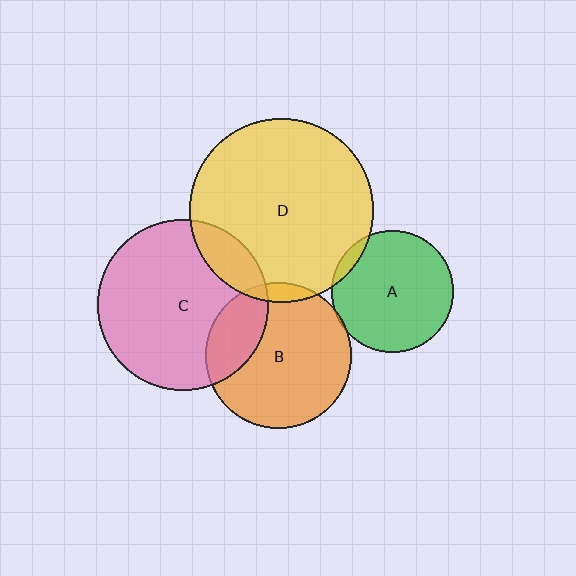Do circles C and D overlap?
Yes.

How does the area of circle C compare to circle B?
Approximately 1.4 times.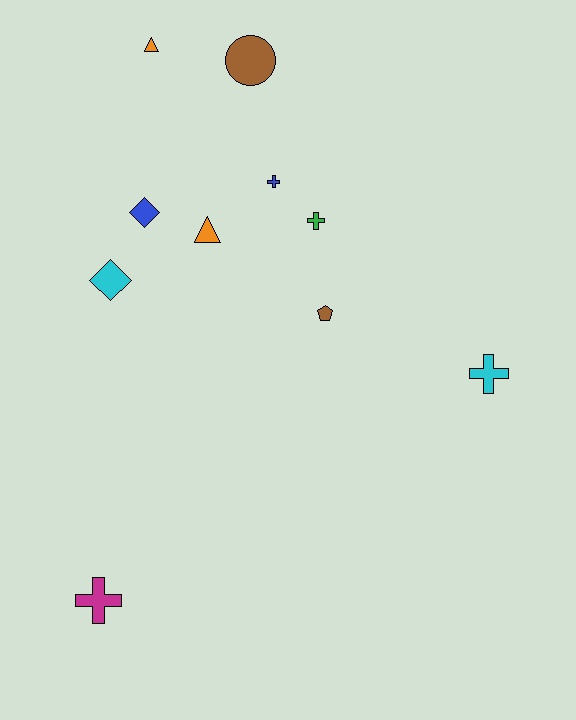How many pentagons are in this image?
There is 1 pentagon.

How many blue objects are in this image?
There are 2 blue objects.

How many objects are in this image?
There are 10 objects.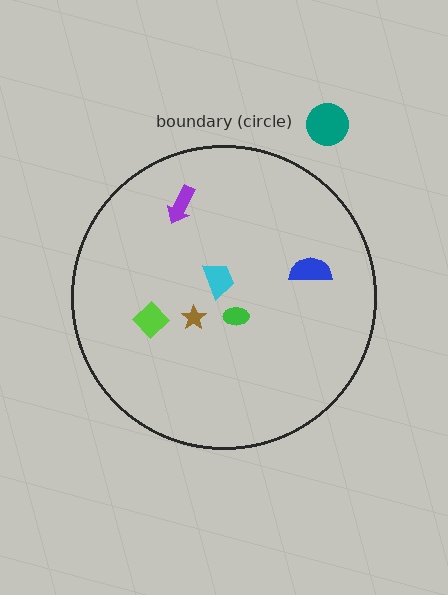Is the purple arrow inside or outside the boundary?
Inside.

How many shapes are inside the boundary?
6 inside, 1 outside.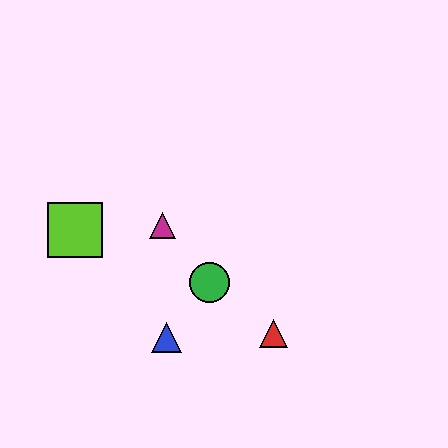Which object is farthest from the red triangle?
The lime square is farthest from the red triangle.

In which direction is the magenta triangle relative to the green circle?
The magenta triangle is above the green circle.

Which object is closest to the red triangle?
The green circle is closest to the red triangle.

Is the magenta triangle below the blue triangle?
No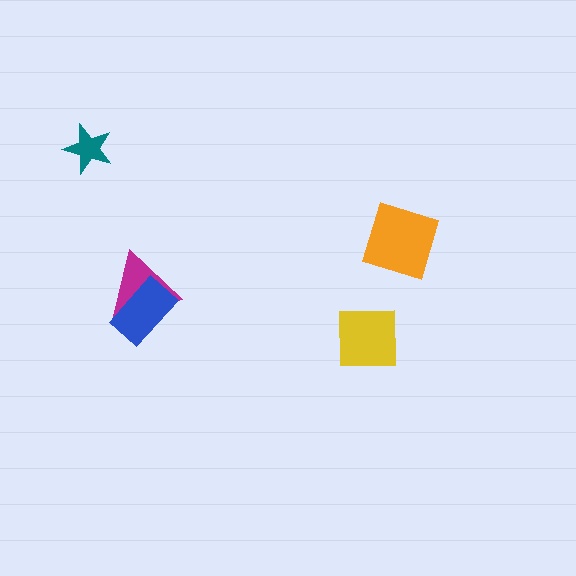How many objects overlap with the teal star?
0 objects overlap with the teal star.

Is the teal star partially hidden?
No, no other shape covers it.